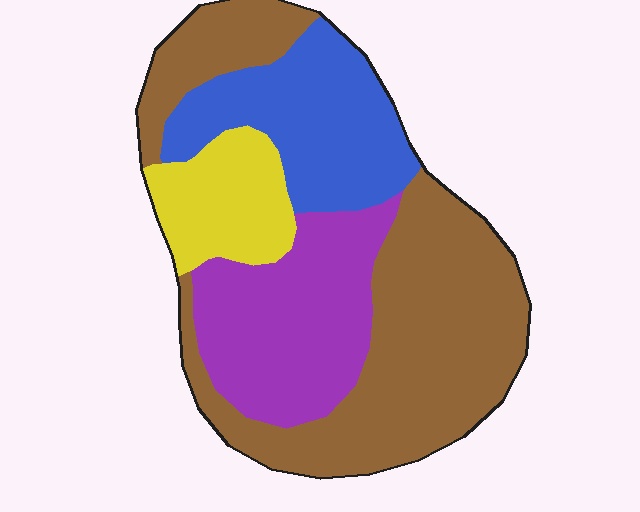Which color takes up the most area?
Brown, at roughly 45%.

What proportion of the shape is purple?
Purple takes up less than a quarter of the shape.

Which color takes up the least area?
Yellow, at roughly 10%.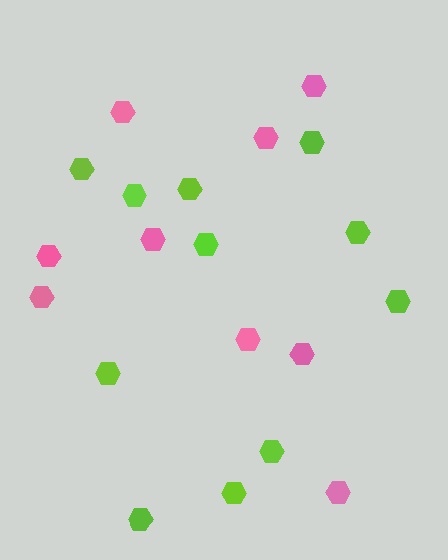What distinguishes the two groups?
There are 2 groups: one group of pink hexagons (9) and one group of lime hexagons (11).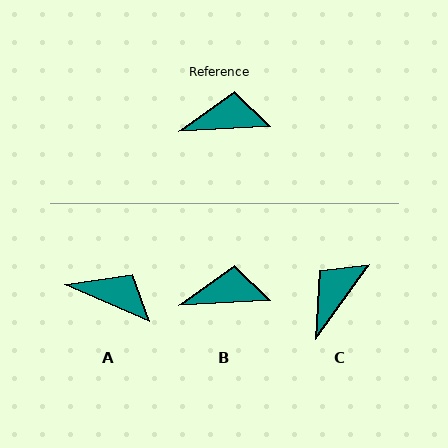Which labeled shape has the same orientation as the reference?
B.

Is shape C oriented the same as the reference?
No, it is off by about 51 degrees.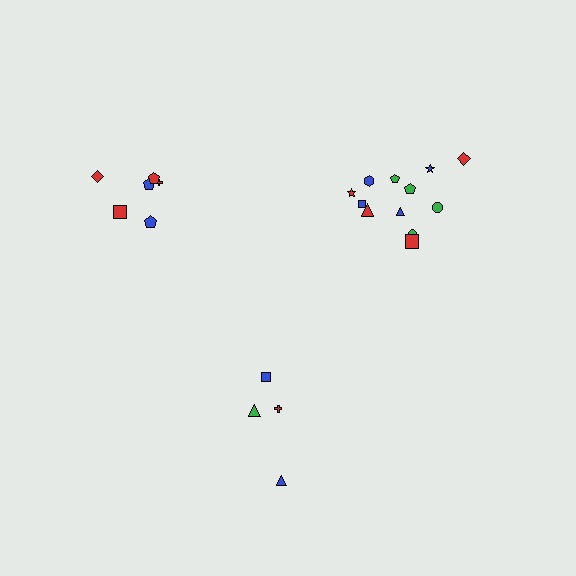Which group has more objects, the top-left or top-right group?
The top-right group.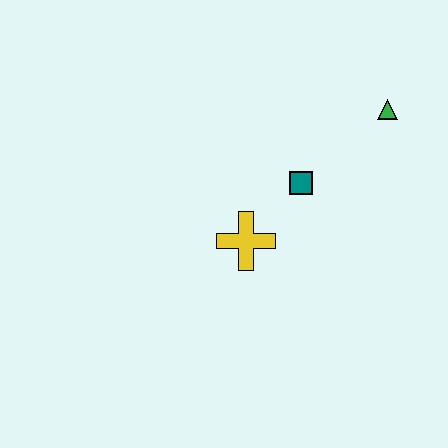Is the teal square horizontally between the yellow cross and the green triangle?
Yes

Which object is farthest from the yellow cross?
The green triangle is farthest from the yellow cross.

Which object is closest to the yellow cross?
The teal square is closest to the yellow cross.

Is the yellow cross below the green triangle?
Yes